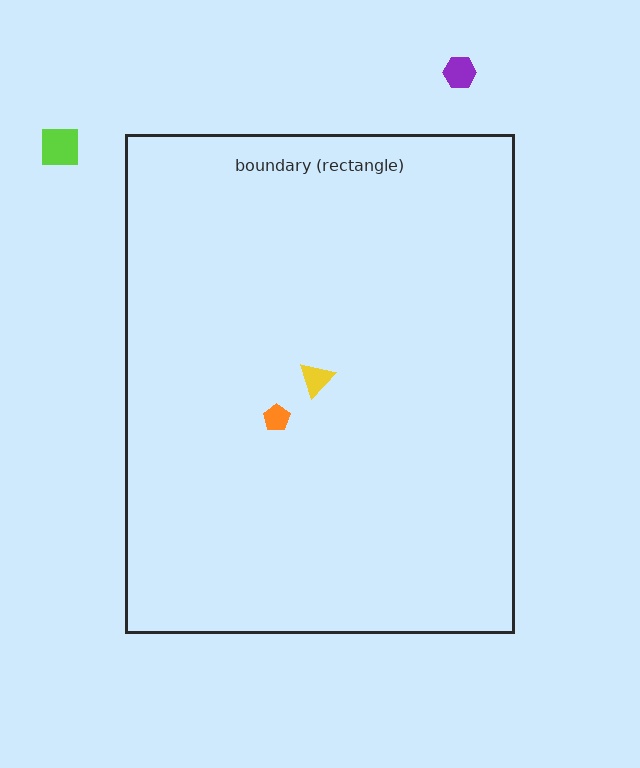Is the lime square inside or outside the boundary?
Outside.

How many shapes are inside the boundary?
2 inside, 2 outside.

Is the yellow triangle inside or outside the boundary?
Inside.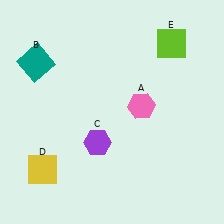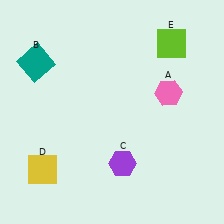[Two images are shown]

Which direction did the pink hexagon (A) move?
The pink hexagon (A) moved right.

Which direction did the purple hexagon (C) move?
The purple hexagon (C) moved right.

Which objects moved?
The objects that moved are: the pink hexagon (A), the purple hexagon (C).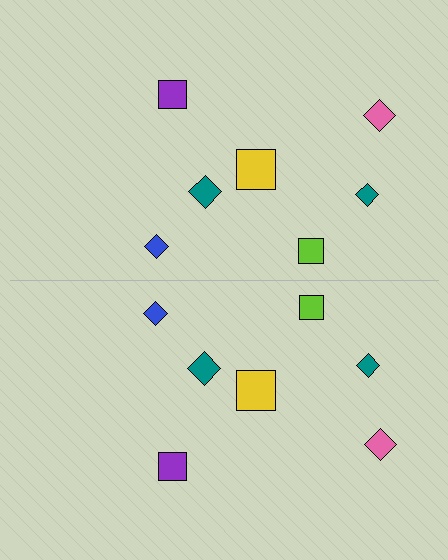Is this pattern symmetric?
Yes, this pattern has bilateral (reflection) symmetry.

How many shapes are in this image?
There are 14 shapes in this image.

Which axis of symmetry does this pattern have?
The pattern has a horizontal axis of symmetry running through the center of the image.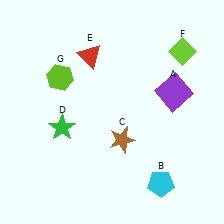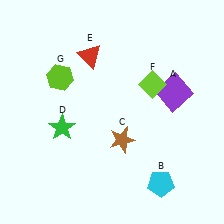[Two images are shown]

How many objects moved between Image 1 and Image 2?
1 object moved between the two images.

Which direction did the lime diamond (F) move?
The lime diamond (F) moved down.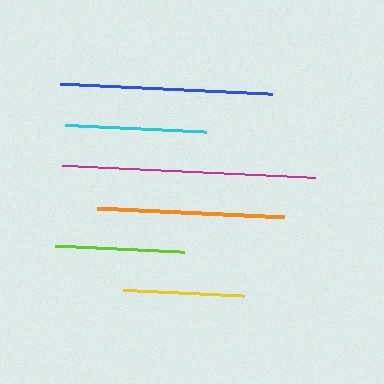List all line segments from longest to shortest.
From longest to shortest: magenta, blue, orange, cyan, lime, yellow.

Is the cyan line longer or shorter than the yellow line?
The cyan line is longer than the yellow line.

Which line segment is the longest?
The magenta line is the longest at approximately 253 pixels.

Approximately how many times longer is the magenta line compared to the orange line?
The magenta line is approximately 1.3 times the length of the orange line.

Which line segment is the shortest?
The yellow line is the shortest at approximately 120 pixels.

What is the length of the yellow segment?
The yellow segment is approximately 120 pixels long.